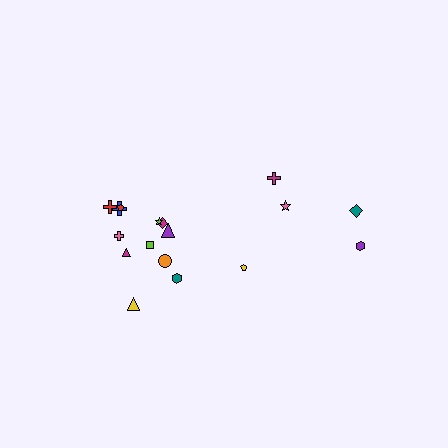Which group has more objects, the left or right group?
The left group.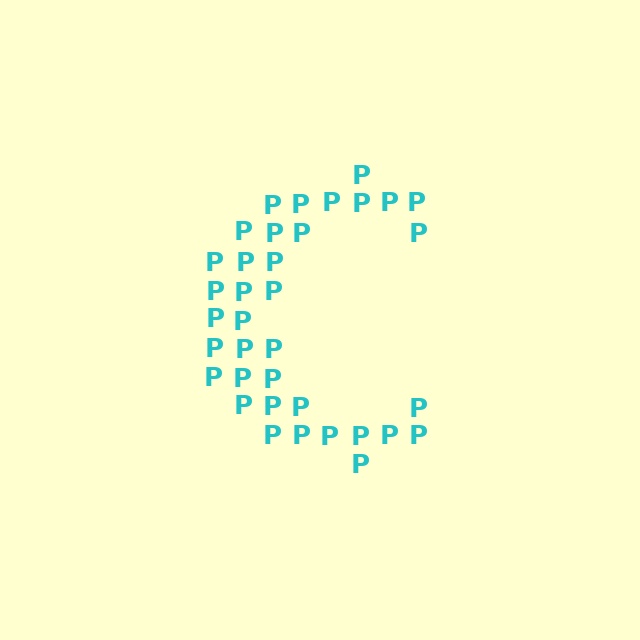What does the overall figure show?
The overall figure shows the letter C.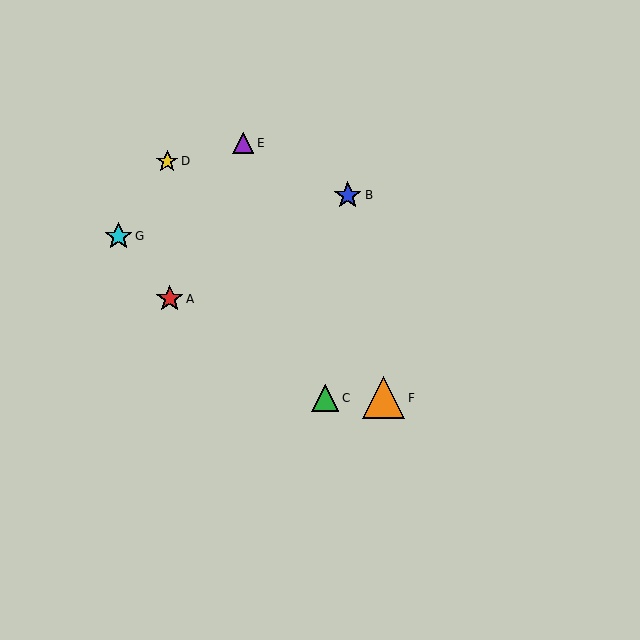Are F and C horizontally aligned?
Yes, both are at y≈398.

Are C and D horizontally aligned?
No, C is at y≈398 and D is at y≈161.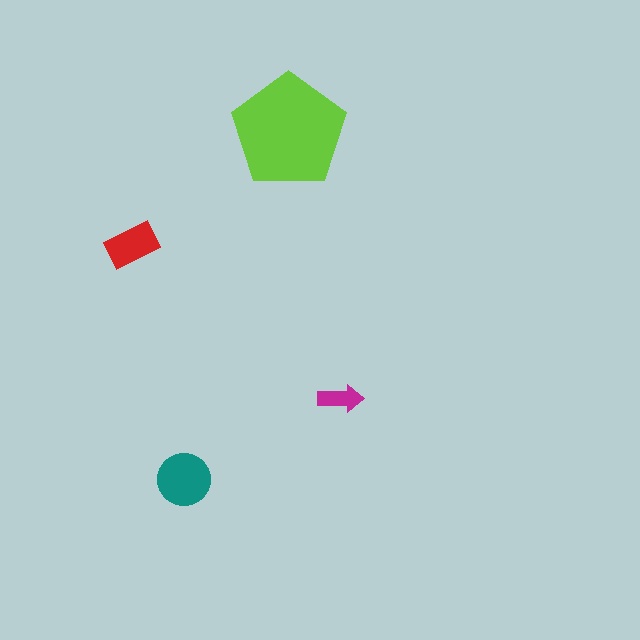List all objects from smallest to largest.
The magenta arrow, the red rectangle, the teal circle, the lime pentagon.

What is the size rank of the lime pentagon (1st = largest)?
1st.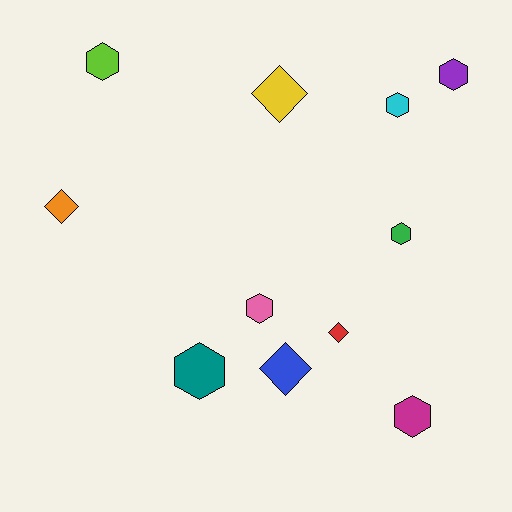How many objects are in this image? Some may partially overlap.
There are 11 objects.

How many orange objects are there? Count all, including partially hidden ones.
There is 1 orange object.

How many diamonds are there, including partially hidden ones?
There are 4 diamonds.